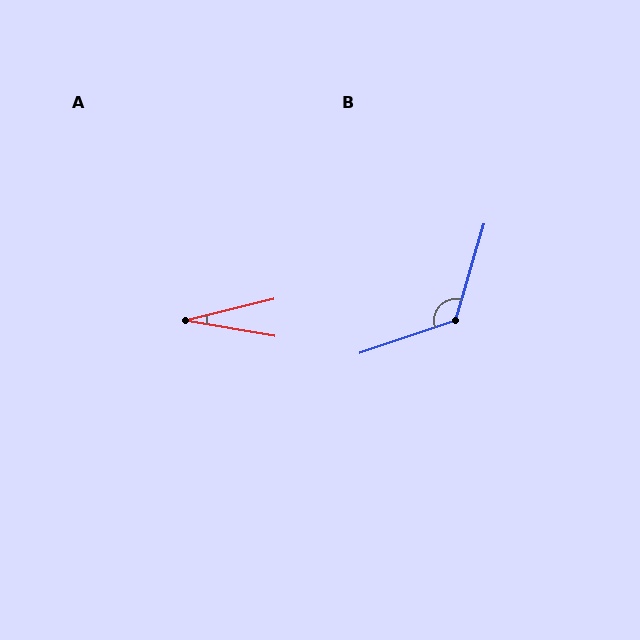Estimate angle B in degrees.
Approximately 125 degrees.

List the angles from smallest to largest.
A (24°), B (125°).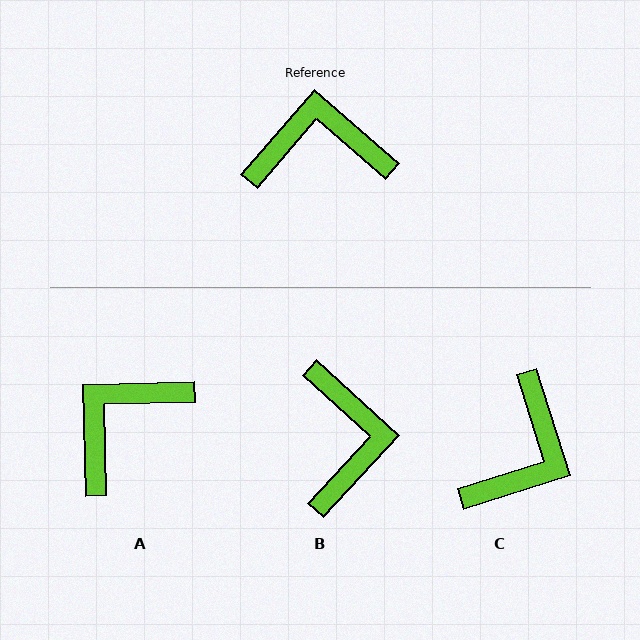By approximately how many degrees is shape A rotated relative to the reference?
Approximately 42 degrees counter-clockwise.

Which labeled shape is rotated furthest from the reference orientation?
C, about 121 degrees away.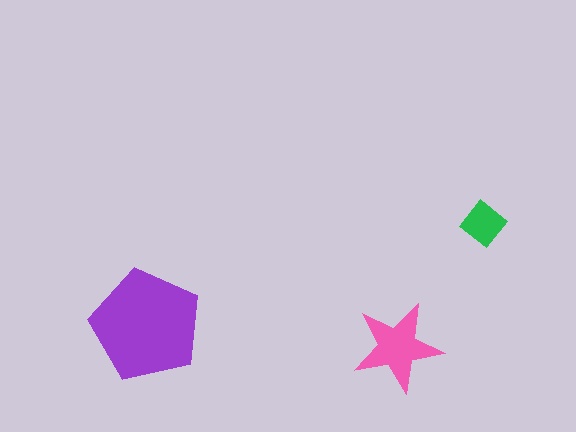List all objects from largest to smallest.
The purple pentagon, the pink star, the green diamond.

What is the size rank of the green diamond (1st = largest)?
3rd.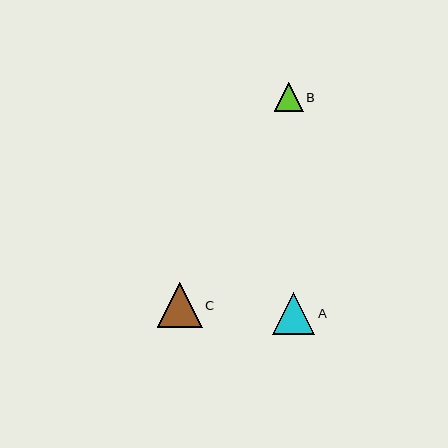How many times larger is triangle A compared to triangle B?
Triangle A is approximately 1.5 times the size of triangle B.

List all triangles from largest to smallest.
From largest to smallest: C, A, B.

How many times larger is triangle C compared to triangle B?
Triangle C is approximately 1.6 times the size of triangle B.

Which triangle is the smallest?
Triangle B is the smallest with a size of approximately 28 pixels.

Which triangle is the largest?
Triangle C is the largest with a size of approximately 45 pixels.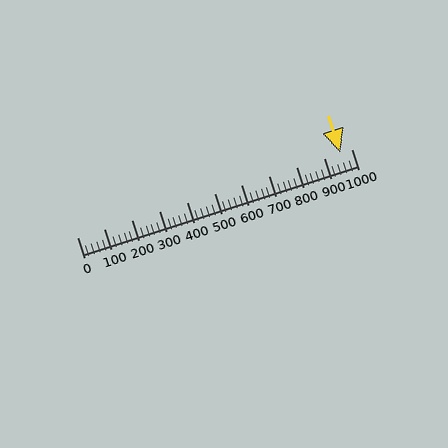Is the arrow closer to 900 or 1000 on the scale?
The arrow is closer to 1000.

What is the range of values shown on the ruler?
The ruler shows values from 0 to 1000.